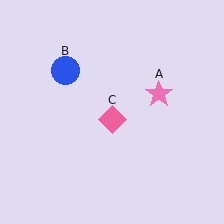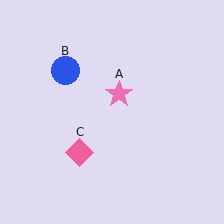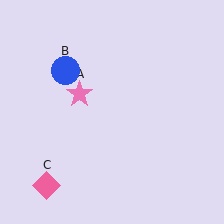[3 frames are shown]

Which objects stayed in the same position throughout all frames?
Blue circle (object B) remained stationary.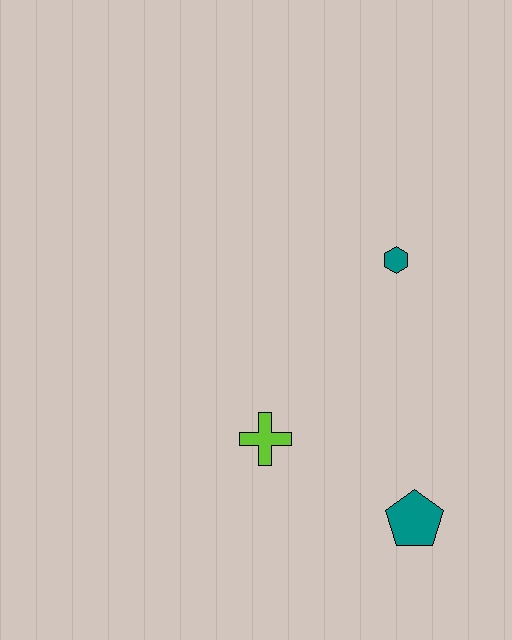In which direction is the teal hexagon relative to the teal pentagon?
The teal hexagon is above the teal pentagon.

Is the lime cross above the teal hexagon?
No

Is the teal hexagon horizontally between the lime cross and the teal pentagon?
Yes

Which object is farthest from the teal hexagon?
The teal pentagon is farthest from the teal hexagon.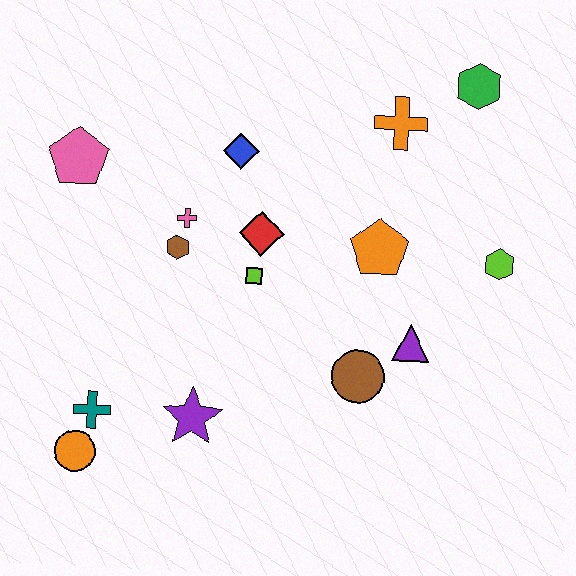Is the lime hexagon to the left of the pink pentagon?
No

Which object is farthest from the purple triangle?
The pink pentagon is farthest from the purple triangle.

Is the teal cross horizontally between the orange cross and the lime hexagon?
No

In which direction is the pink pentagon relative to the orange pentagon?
The pink pentagon is to the left of the orange pentagon.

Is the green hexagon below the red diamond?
No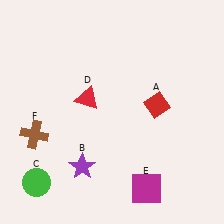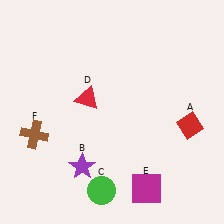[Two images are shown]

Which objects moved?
The objects that moved are: the red diamond (A), the green circle (C).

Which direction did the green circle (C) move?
The green circle (C) moved right.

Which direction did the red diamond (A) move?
The red diamond (A) moved right.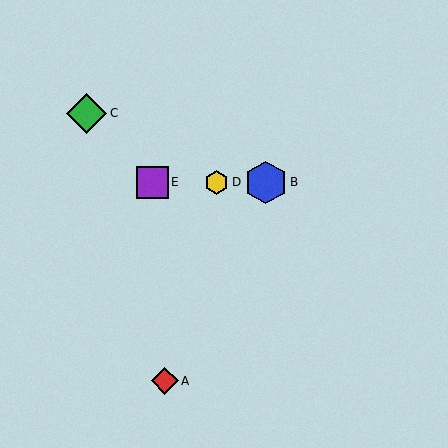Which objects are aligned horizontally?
Objects B, D, E are aligned horizontally.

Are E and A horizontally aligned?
No, E is at y≈182 and A is at y≈381.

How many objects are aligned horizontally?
3 objects (B, D, E) are aligned horizontally.